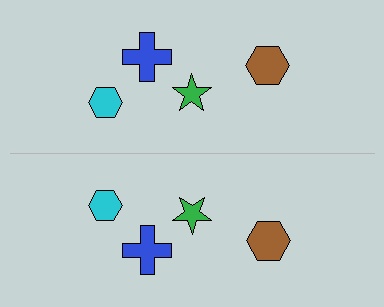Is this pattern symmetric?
Yes, this pattern has bilateral (reflection) symmetry.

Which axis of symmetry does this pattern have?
The pattern has a horizontal axis of symmetry running through the center of the image.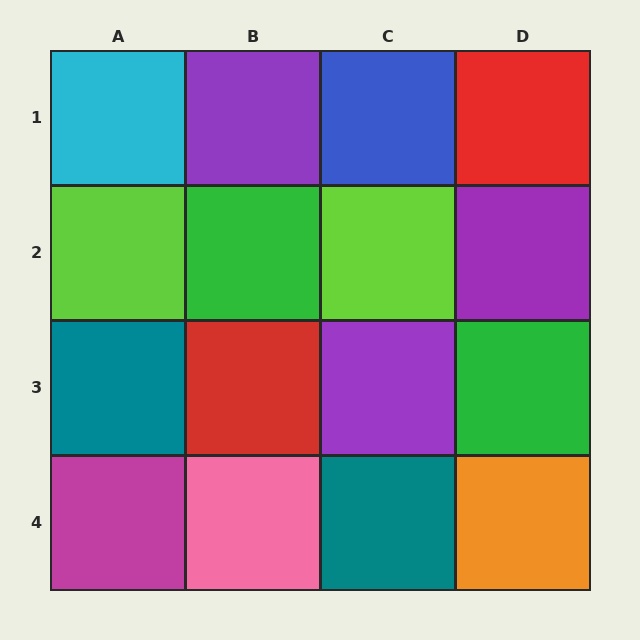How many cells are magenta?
1 cell is magenta.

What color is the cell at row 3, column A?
Teal.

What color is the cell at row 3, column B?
Red.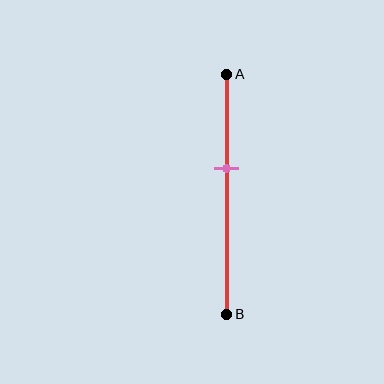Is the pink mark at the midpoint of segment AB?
No, the mark is at about 40% from A, not at the 50% midpoint.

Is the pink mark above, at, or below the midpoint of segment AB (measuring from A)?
The pink mark is above the midpoint of segment AB.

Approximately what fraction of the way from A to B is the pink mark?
The pink mark is approximately 40% of the way from A to B.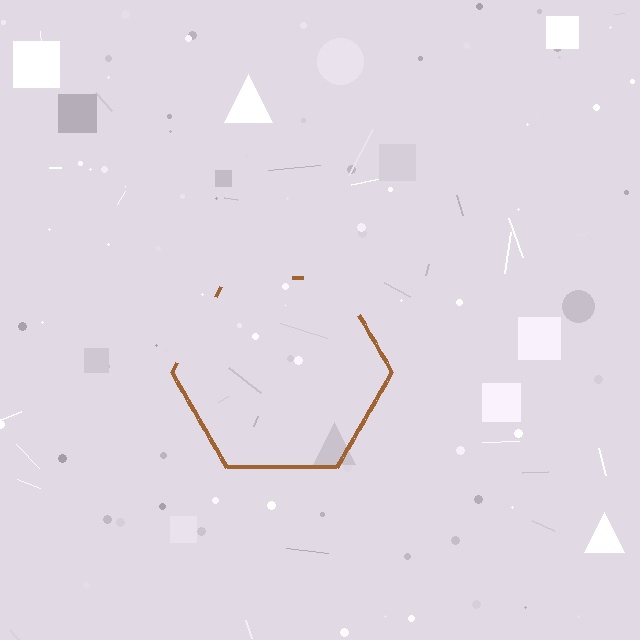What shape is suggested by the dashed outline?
The dashed outline suggests a hexagon.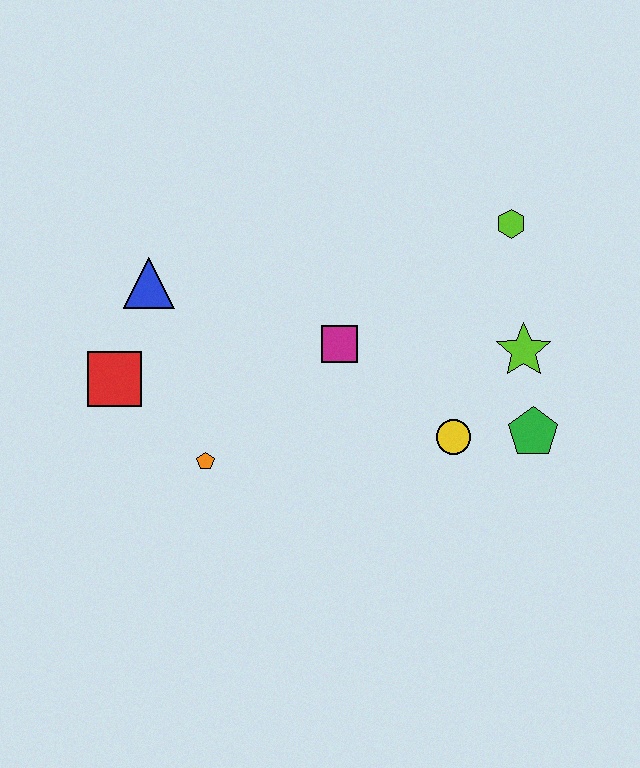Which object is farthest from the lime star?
The red square is farthest from the lime star.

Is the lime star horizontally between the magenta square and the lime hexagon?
No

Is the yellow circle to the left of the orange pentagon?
No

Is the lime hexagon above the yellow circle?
Yes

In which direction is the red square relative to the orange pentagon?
The red square is to the left of the orange pentagon.